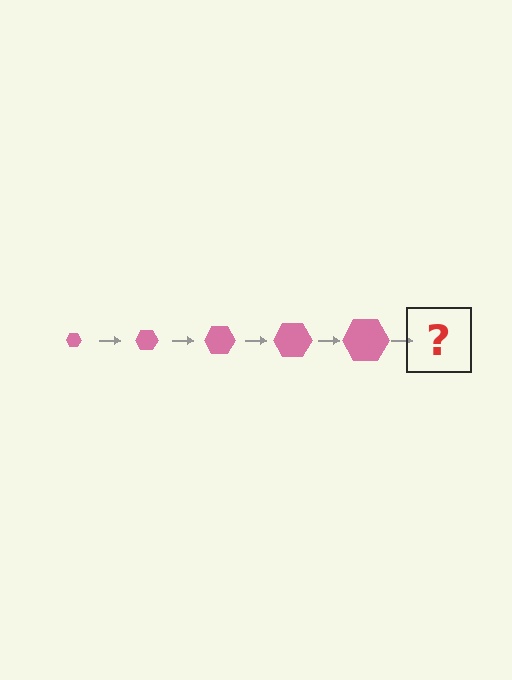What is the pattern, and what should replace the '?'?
The pattern is that the hexagon gets progressively larger each step. The '?' should be a pink hexagon, larger than the previous one.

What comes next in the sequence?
The next element should be a pink hexagon, larger than the previous one.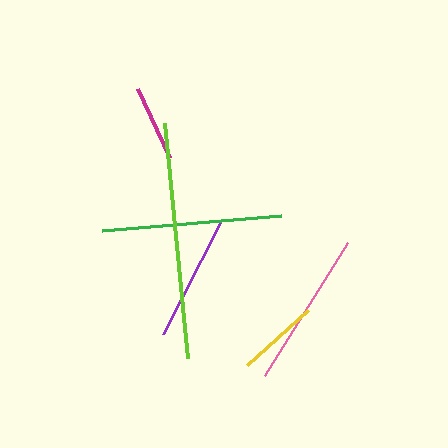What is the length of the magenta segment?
The magenta segment is approximately 77 pixels long.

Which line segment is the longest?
The lime line is the longest at approximately 236 pixels.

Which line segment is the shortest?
The magenta line is the shortest at approximately 77 pixels.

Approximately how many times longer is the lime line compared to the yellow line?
The lime line is approximately 2.9 times the length of the yellow line.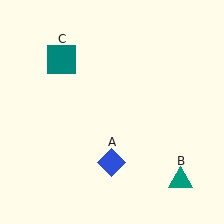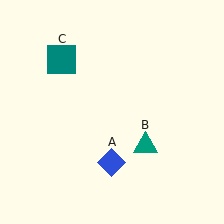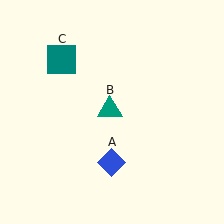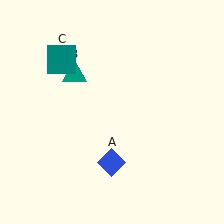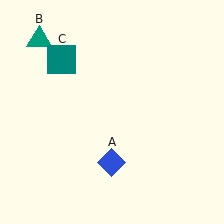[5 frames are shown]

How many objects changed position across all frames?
1 object changed position: teal triangle (object B).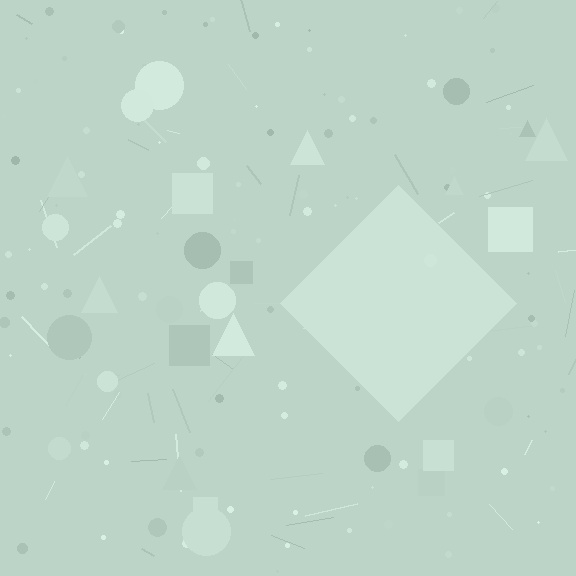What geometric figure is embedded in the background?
A diamond is embedded in the background.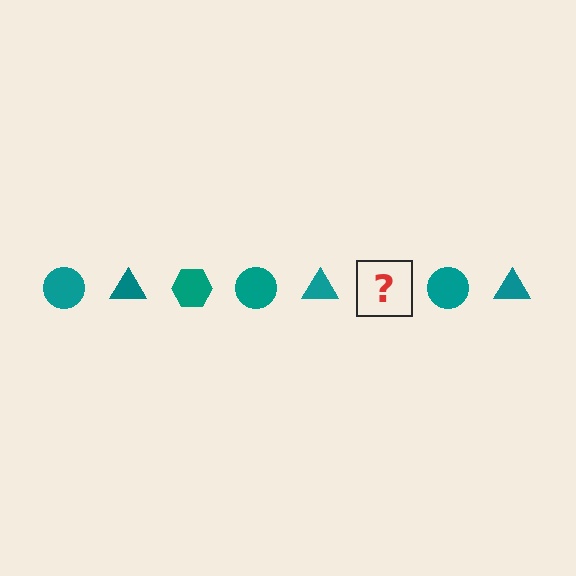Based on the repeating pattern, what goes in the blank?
The blank should be a teal hexagon.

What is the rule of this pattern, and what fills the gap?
The rule is that the pattern cycles through circle, triangle, hexagon shapes in teal. The gap should be filled with a teal hexagon.